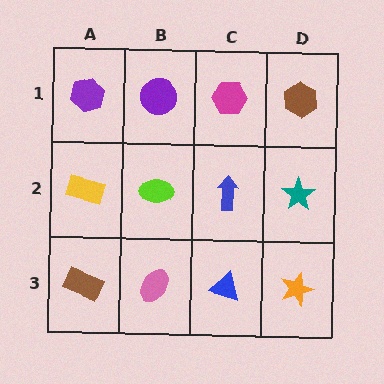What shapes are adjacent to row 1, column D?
A teal star (row 2, column D), a magenta hexagon (row 1, column C).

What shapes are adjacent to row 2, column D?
A brown hexagon (row 1, column D), an orange star (row 3, column D), a blue arrow (row 2, column C).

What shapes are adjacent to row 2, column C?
A magenta hexagon (row 1, column C), a blue triangle (row 3, column C), a lime ellipse (row 2, column B), a teal star (row 2, column D).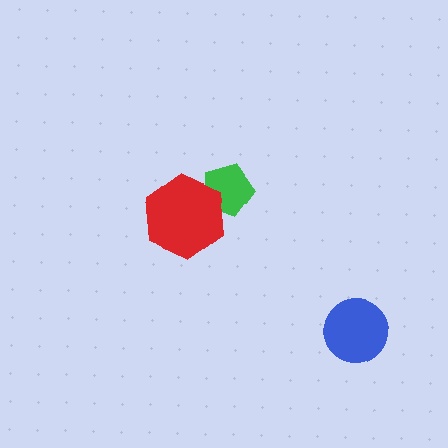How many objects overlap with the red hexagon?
1 object overlaps with the red hexagon.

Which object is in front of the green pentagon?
The red hexagon is in front of the green pentagon.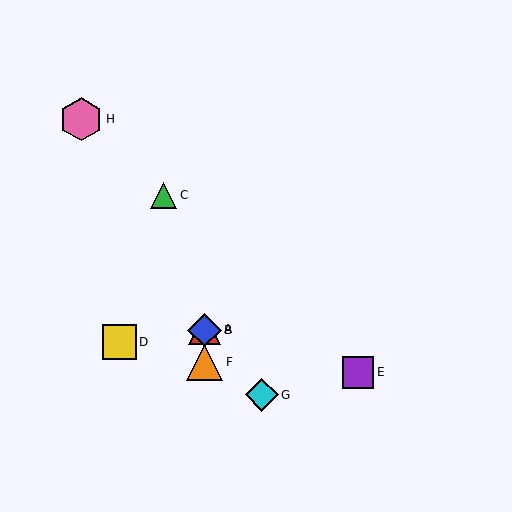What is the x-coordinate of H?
Object H is at x≈81.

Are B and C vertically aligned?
No, B is at x≈205 and C is at x≈163.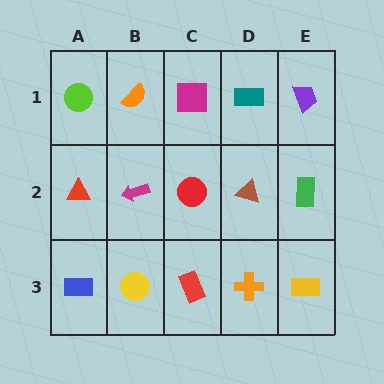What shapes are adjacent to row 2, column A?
A lime circle (row 1, column A), a blue rectangle (row 3, column A), a magenta arrow (row 2, column B).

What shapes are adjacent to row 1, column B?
A magenta arrow (row 2, column B), a lime circle (row 1, column A), a magenta square (row 1, column C).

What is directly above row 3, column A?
A red triangle.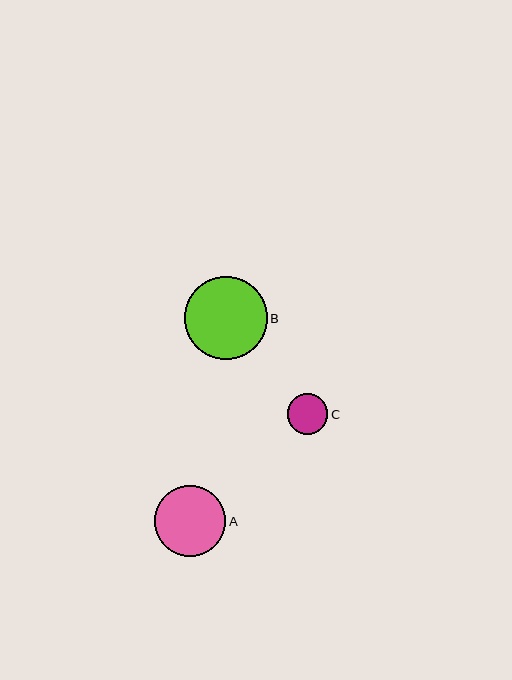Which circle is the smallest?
Circle C is the smallest with a size of approximately 40 pixels.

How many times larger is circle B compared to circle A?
Circle B is approximately 1.2 times the size of circle A.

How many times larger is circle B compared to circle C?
Circle B is approximately 2.1 times the size of circle C.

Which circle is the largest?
Circle B is the largest with a size of approximately 83 pixels.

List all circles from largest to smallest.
From largest to smallest: B, A, C.